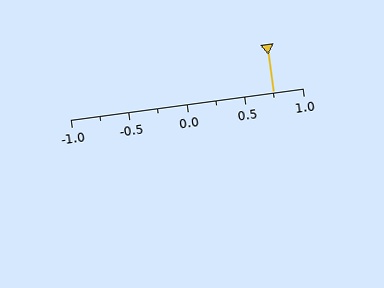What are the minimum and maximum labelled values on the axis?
The axis runs from -1.0 to 1.0.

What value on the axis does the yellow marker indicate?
The marker indicates approximately 0.75.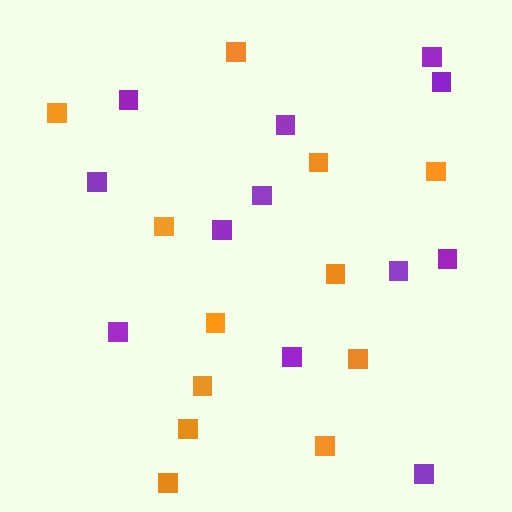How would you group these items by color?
There are 2 groups: one group of purple squares (12) and one group of orange squares (12).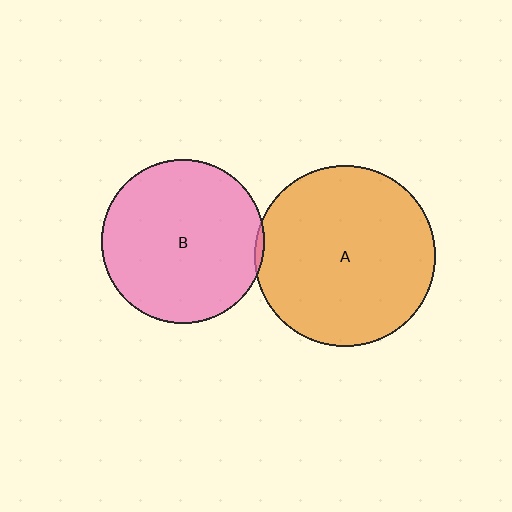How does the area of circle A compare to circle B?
Approximately 1.2 times.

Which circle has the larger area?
Circle A (orange).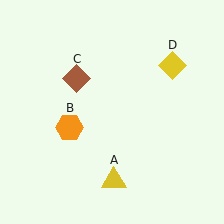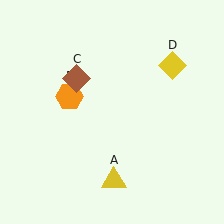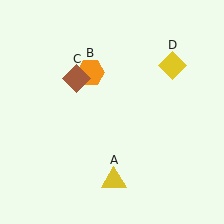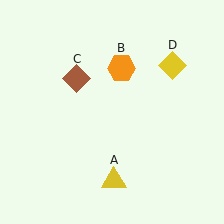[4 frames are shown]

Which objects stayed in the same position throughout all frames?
Yellow triangle (object A) and brown diamond (object C) and yellow diamond (object D) remained stationary.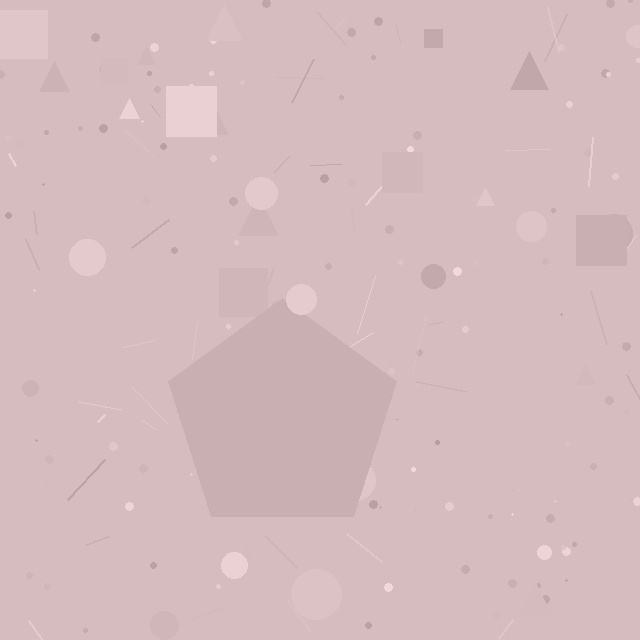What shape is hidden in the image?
A pentagon is hidden in the image.